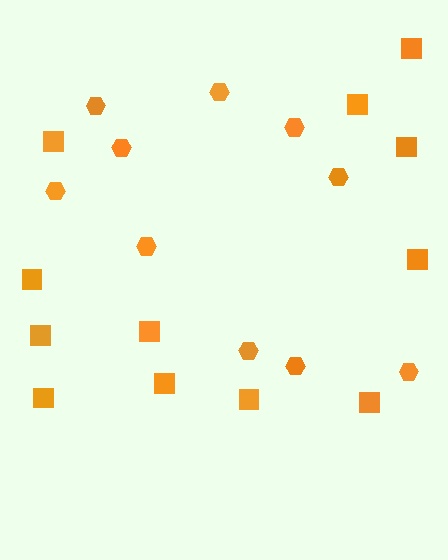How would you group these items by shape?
There are 2 groups: one group of hexagons (10) and one group of squares (12).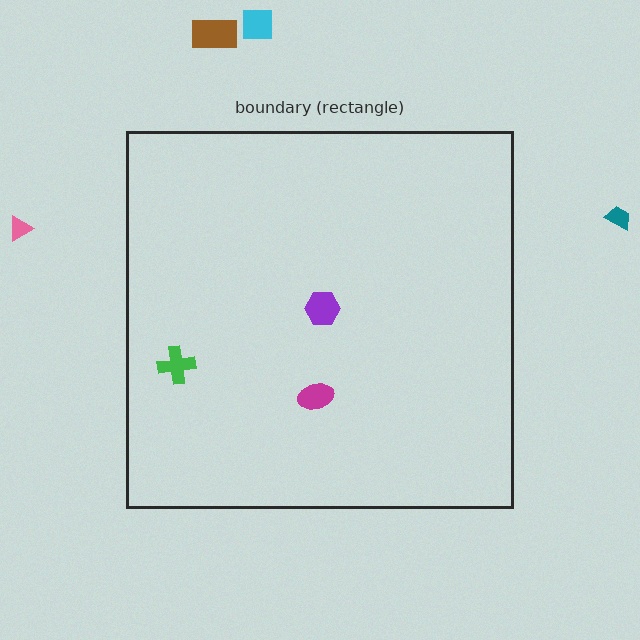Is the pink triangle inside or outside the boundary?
Outside.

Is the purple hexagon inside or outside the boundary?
Inside.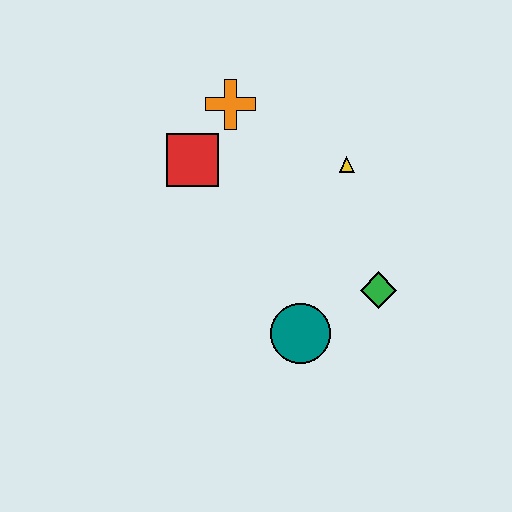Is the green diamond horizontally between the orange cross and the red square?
No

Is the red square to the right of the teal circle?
No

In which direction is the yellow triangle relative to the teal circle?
The yellow triangle is above the teal circle.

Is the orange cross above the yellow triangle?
Yes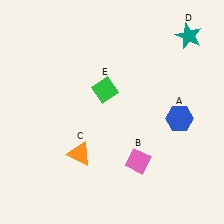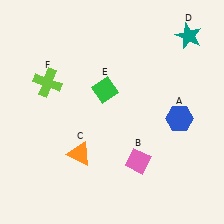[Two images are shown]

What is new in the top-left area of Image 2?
A lime cross (F) was added in the top-left area of Image 2.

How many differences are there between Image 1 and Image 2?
There is 1 difference between the two images.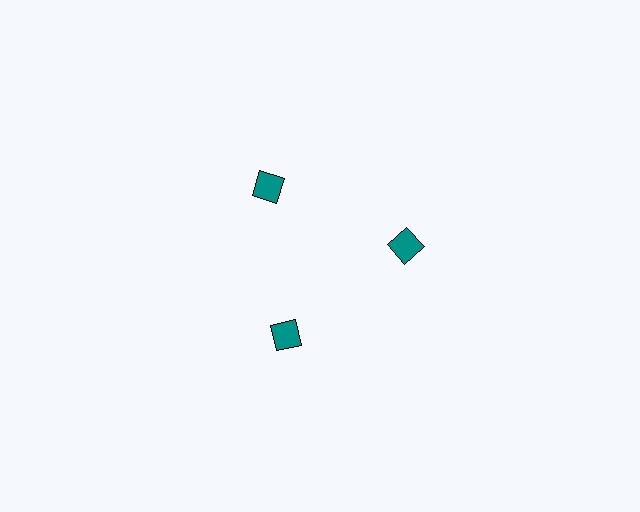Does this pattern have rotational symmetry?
Yes, this pattern has 3-fold rotational symmetry. It looks the same after rotating 120 degrees around the center.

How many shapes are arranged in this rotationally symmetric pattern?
There are 3 shapes, arranged in 3 groups of 1.